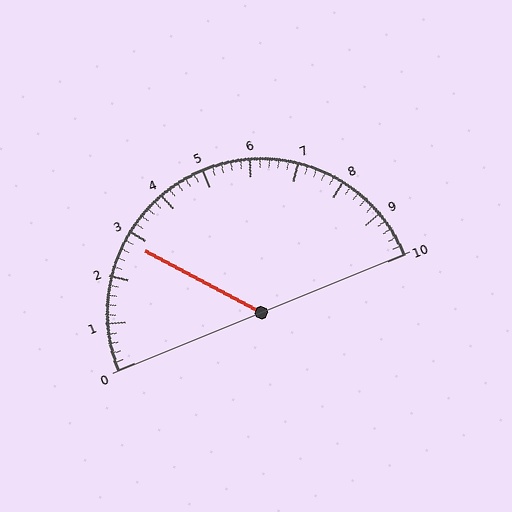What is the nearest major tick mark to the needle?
The nearest major tick mark is 3.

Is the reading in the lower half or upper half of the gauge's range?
The reading is in the lower half of the range (0 to 10).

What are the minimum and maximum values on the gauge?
The gauge ranges from 0 to 10.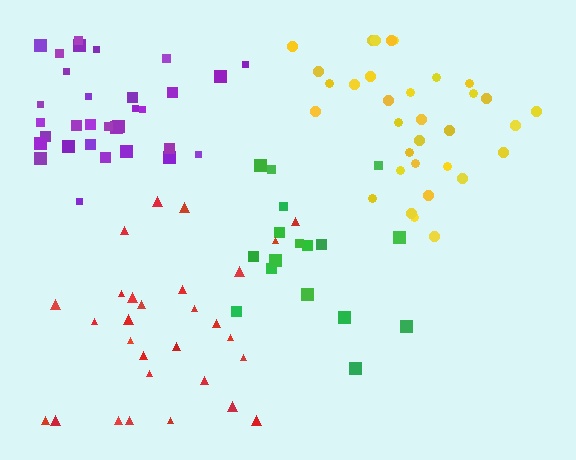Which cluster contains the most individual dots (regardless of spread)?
Yellow (33).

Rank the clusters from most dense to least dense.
yellow, purple, red, green.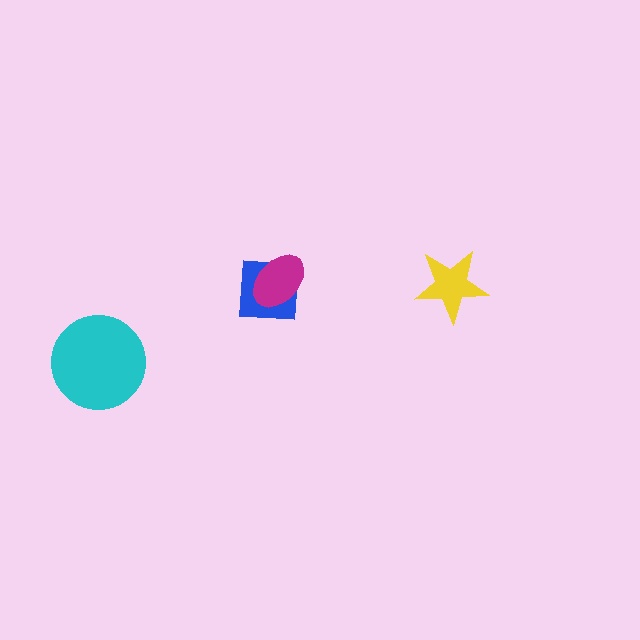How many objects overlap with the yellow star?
0 objects overlap with the yellow star.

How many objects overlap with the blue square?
1 object overlaps with the blue square.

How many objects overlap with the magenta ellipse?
1 object overlaps with the magenta ellipse.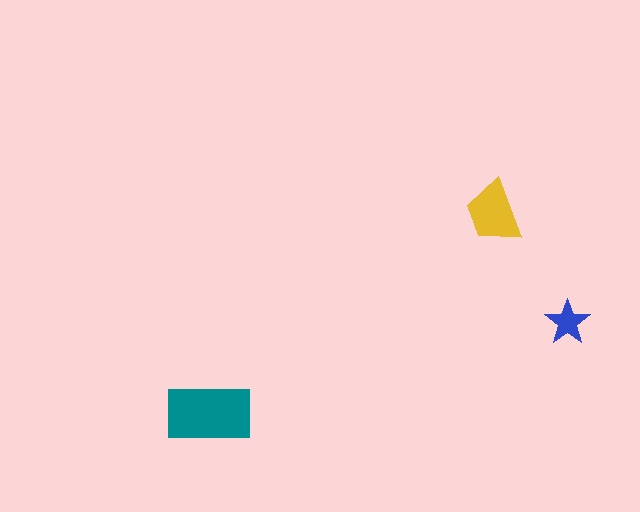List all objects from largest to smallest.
The teal rectangle, the yellow trapezoid, the blue star.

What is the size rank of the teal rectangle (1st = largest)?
1st.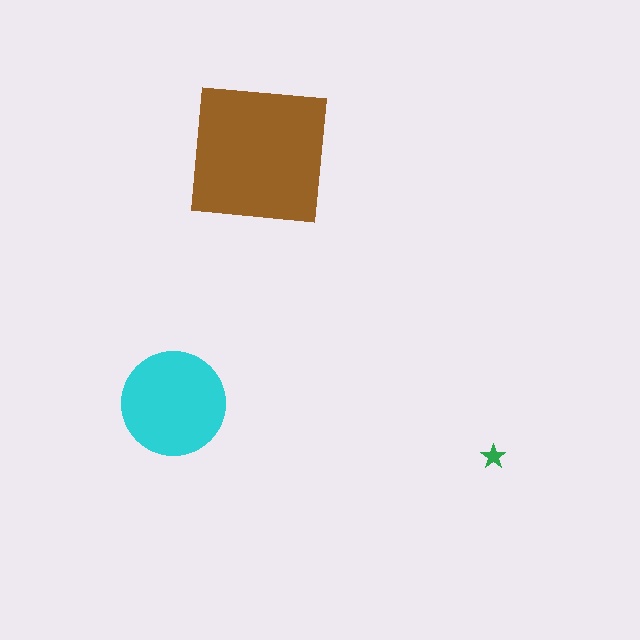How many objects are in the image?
There are 3 objects in the image.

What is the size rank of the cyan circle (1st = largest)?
2nd.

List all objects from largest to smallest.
The brown square, the cyan circle, the green star.